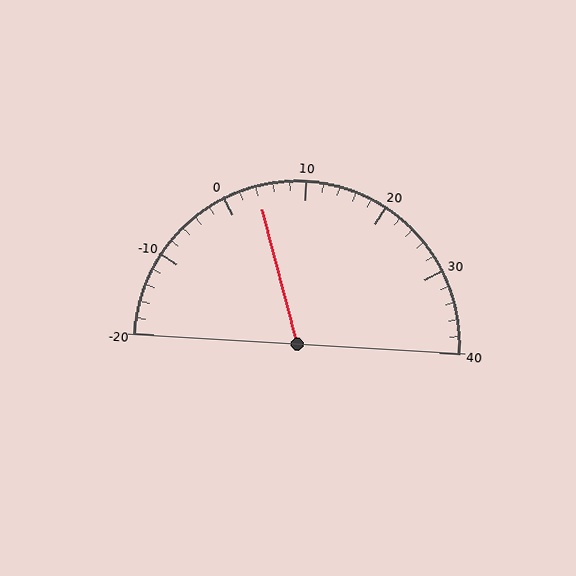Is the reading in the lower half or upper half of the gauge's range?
The reading is in the lower half of the range (-20 to 40).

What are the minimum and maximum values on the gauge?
The gauge ranges from -20 to 40.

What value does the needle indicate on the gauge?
The needle indicates approximately 4.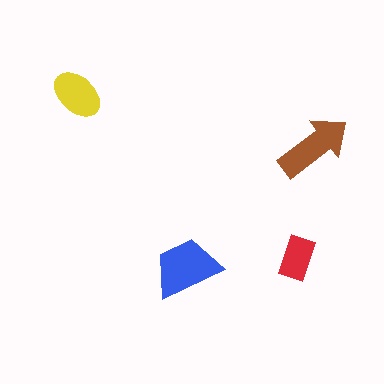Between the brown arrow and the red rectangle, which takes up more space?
The brown arrow.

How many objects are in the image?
There are 4 objects in the image.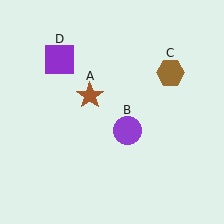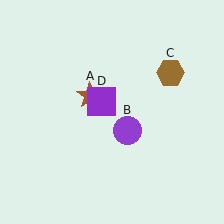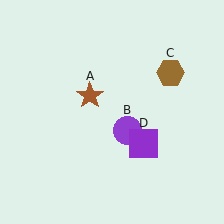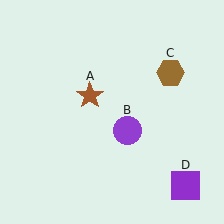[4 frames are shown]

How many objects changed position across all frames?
1 object changed position: purple square (object D).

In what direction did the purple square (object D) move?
The purple square (object D) moved down and to the right.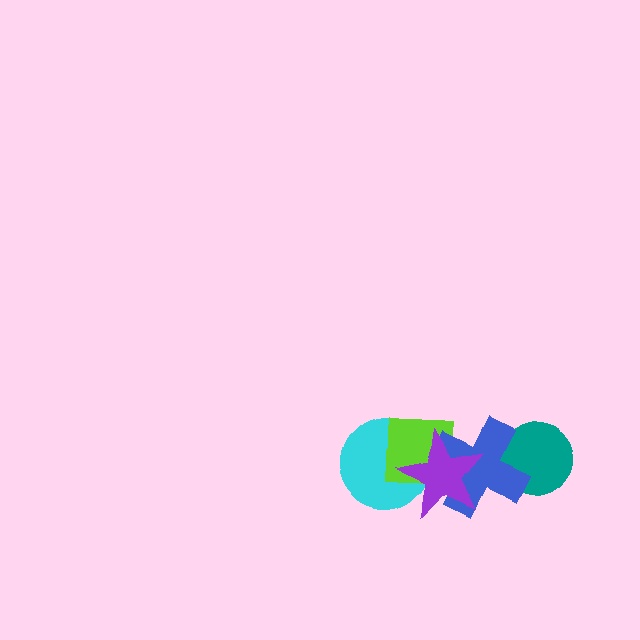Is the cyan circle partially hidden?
Yes, it is partially covered by another shape.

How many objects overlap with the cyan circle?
2 objects overlap with the cyan circle.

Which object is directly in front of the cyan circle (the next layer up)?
The lime square is directly in front of the cyan circle.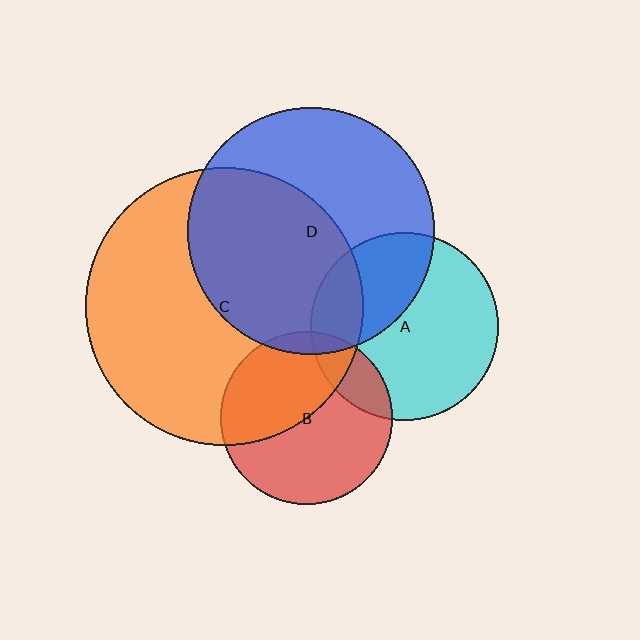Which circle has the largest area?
Circle C (orange).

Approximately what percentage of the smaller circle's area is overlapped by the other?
Approximately 5%.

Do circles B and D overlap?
Yes.